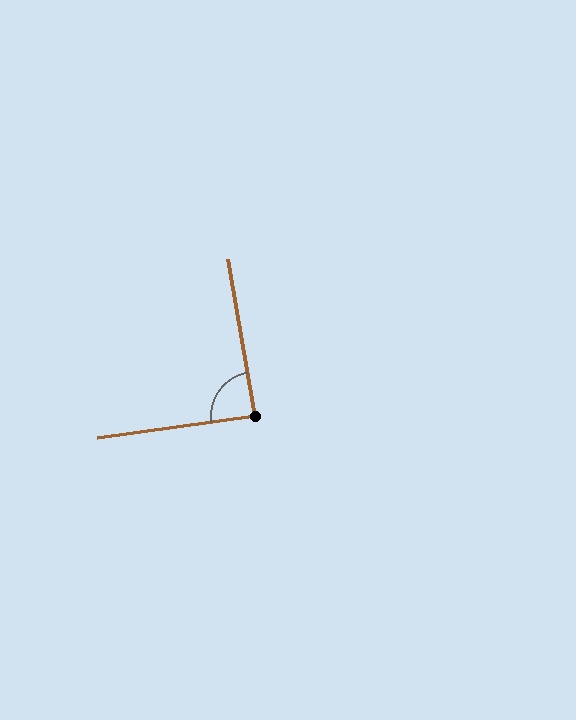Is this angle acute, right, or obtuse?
It is approximately a right angle.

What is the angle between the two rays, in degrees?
Approximately 88 degrees.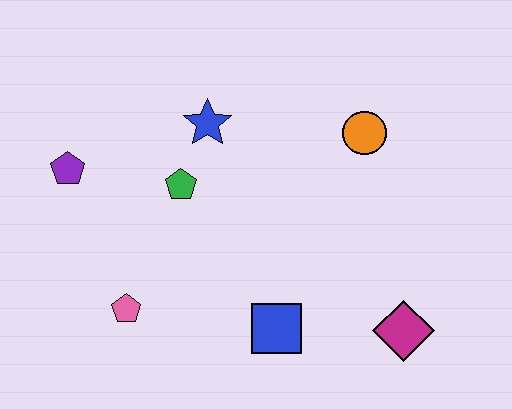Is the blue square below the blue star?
Yes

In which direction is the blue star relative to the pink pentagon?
The blue star is above the pink pentagon.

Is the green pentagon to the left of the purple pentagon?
No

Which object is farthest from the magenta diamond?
The purple pentagon is farthest from the magenta diamond.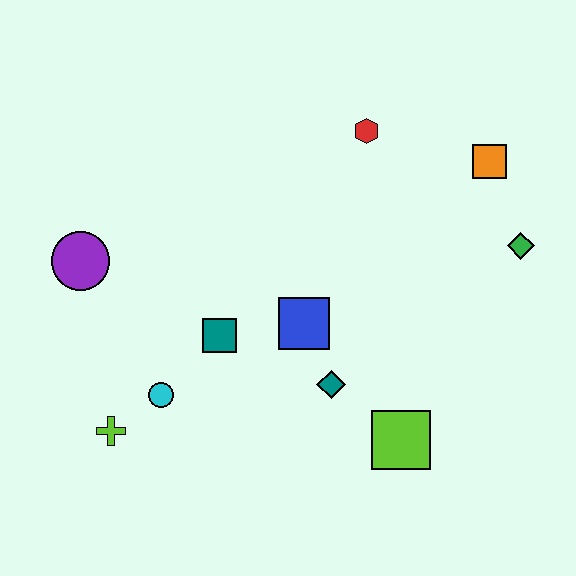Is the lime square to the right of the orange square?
No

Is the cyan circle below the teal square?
Yes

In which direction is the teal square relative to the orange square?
The teal square is to the left of the orange square.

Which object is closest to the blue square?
The teal diamond is closest to the blue square.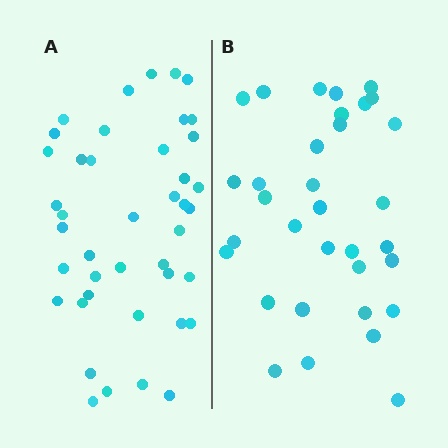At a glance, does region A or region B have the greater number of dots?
Region A (the left region) has more dots.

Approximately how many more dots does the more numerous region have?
Region A has roughly 8 or so more dots than region B.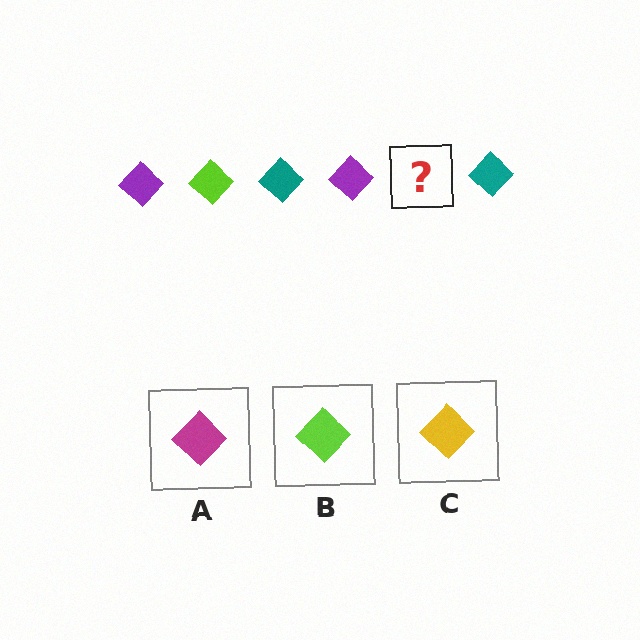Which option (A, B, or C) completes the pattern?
B.